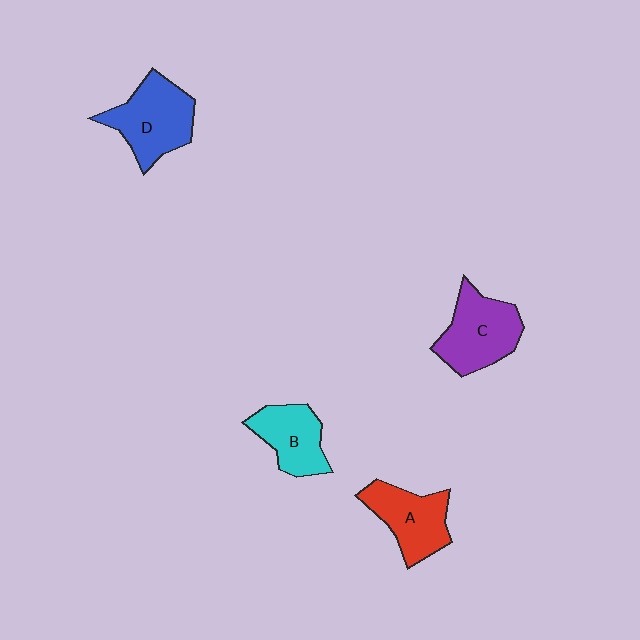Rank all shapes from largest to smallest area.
From largest to smallest: D (blue), C (purple), A (red), B (cyan).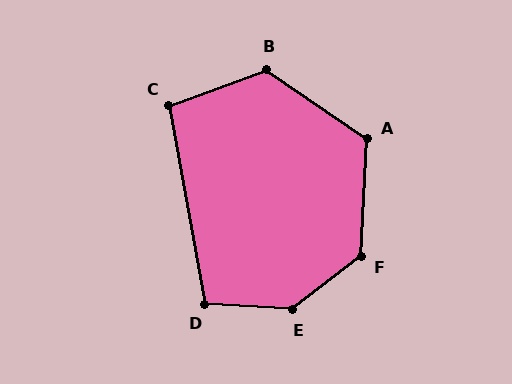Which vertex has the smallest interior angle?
C, at approximately 100 degrees.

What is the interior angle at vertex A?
Approximately 122 degrees (obtuse).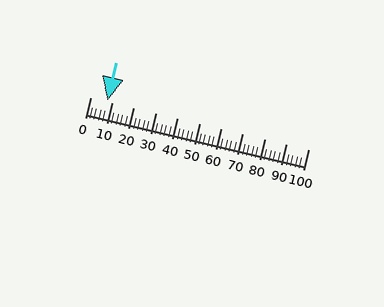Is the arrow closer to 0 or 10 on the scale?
The arrow is closer to 10.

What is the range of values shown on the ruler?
The ruler shows values from 0 to 100.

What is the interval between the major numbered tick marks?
The major tick marks are spaced 10 units apart.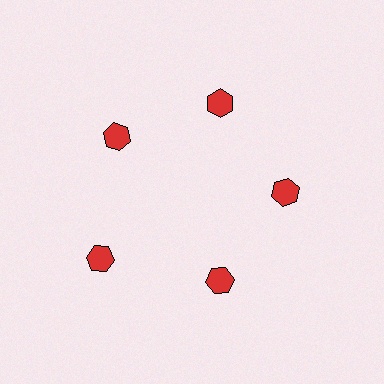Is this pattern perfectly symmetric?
No. The 5 red hexagons are arranged in a ring, but one element near the 8 o'clock position is pushed outward from the center, breaking the 5-fold rotational symmetry.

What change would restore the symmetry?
The symmetry would be restored by moving it inward, back onto the ring so that all 5 hexagons sit at equal angles and equal distance from the center.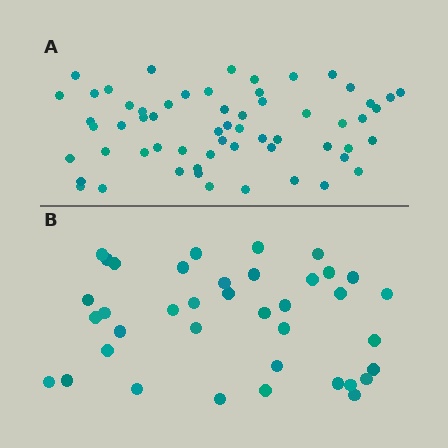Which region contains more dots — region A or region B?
Region A (the top region) has more dots.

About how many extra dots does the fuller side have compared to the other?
Region A has approximately 20 more dots than region B.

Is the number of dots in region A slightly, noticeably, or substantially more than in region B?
Region A has substantially more. The ratio is roughly 1.6 to 1.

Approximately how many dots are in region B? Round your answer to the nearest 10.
About 40 dots. (The exact count is 38, which rounds to 40.)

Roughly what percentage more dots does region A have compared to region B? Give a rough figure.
About 60% more.